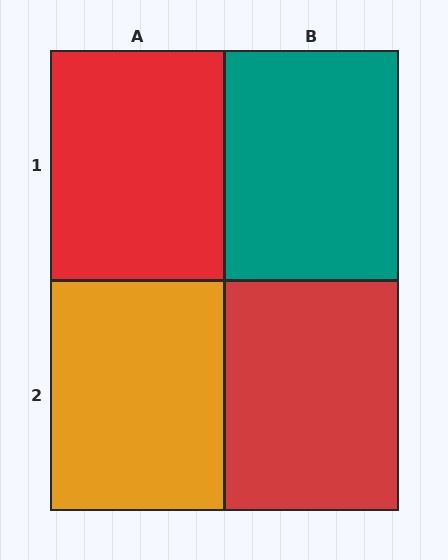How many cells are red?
2 cells are red.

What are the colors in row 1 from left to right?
Red, teal.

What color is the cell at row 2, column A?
Orange.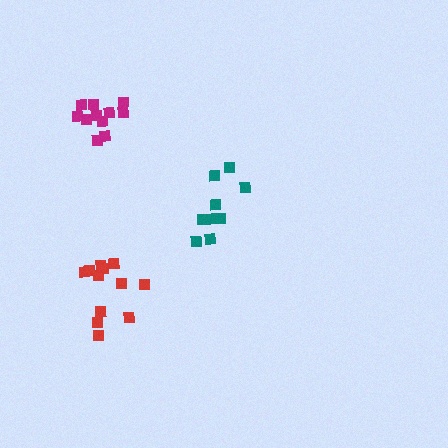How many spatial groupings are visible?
There are 3 spatial groupings.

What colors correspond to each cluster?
The clusters are colored: teal, magenta, red.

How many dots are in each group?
Group 1: 9 dots, Group 2: 11 dots, Group 3: 12 dots (32 total).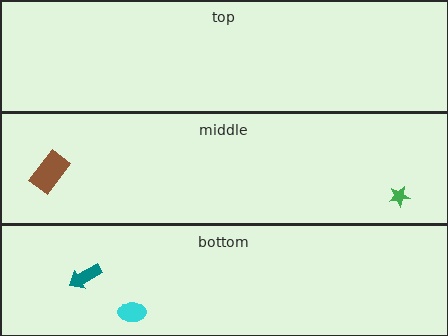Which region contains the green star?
The middle region.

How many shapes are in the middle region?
2.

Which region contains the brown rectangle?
The middle region.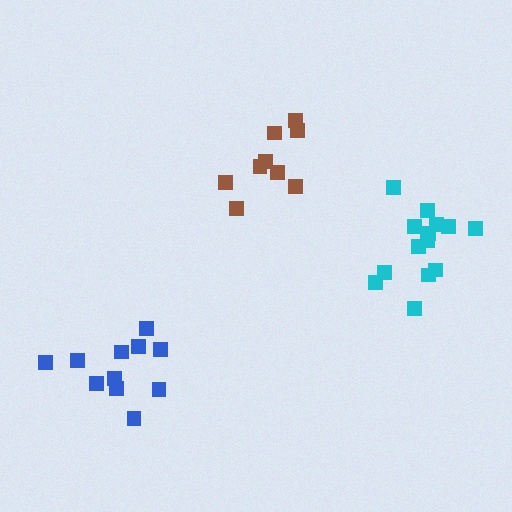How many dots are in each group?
Group 1: 9 dots, Group 2: 11 dots, Group 3: 14 dots (34 total).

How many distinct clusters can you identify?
There are 3 distinct clusters.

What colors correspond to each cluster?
The clusters are colored: brown, blue, cyan.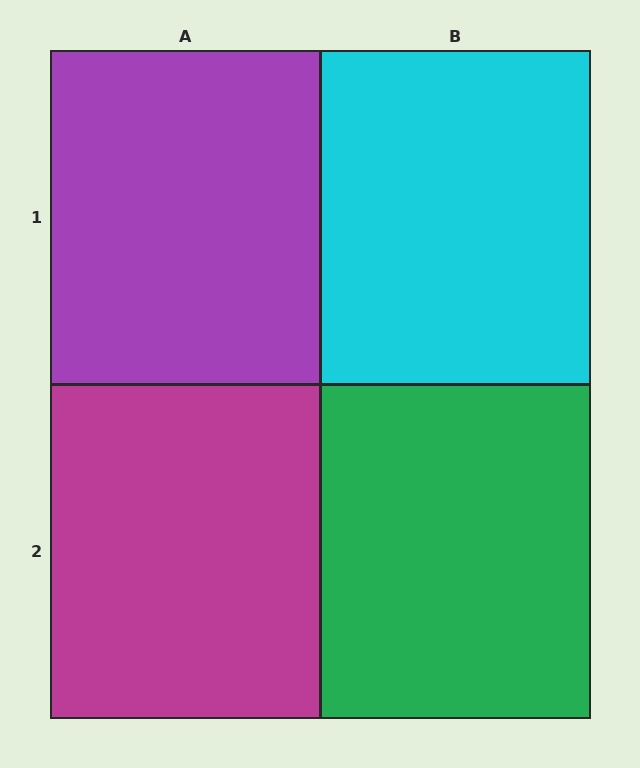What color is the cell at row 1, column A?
Purple.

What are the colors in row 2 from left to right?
Magenta, green.